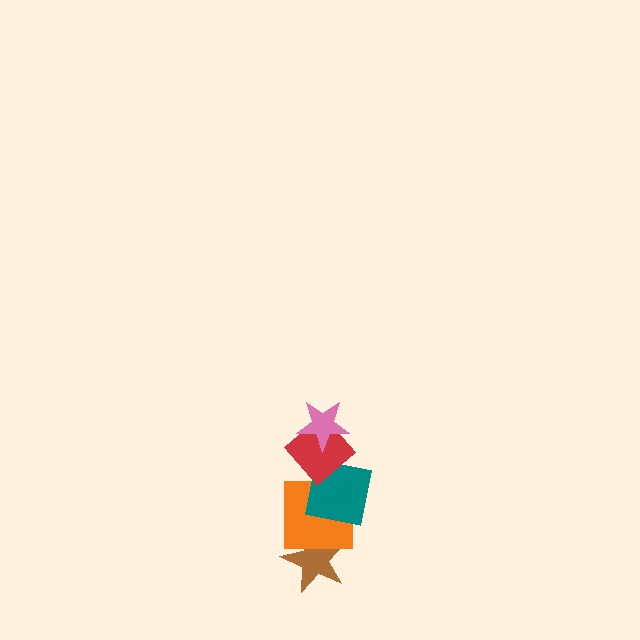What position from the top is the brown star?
The brown star is 5th from the top.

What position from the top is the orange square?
The orange square is 4th from the top.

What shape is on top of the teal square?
The red diamond is on top of the teal square.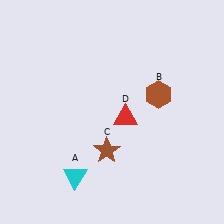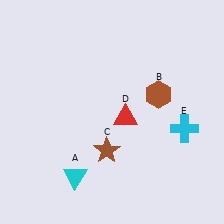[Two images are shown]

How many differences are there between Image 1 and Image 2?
There is 1 difference between the two images.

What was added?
A cyan cross (E) was added in Image 2.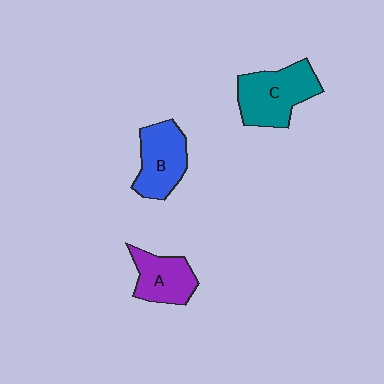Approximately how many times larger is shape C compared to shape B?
Approximately 1.2 times.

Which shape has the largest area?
Shape C (teal).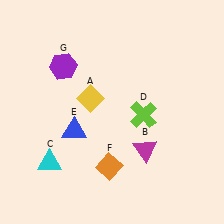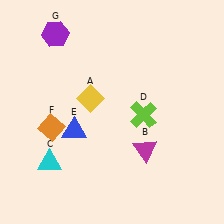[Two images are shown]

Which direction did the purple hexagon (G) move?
The purple hexagon (G) moved up.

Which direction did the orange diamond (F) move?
The orange diamond (F) moved left.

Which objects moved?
The objects that moved are: the orange diamond (F), the purple hexagon (G).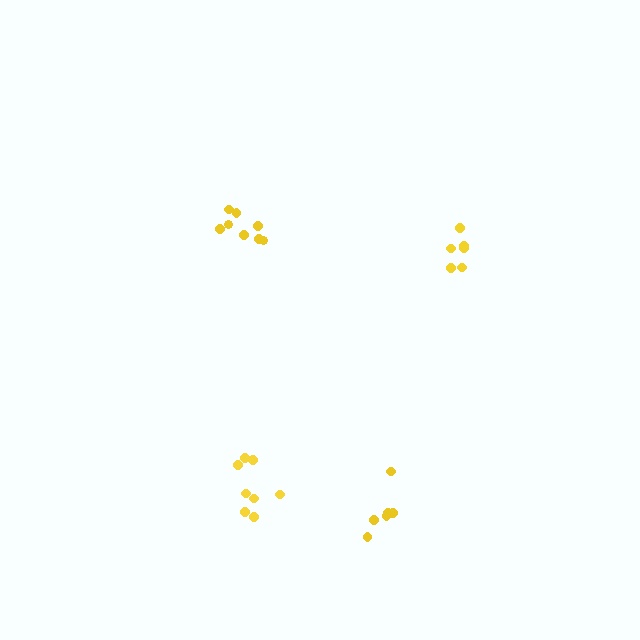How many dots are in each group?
Group 1: 8 dots, Group 2: 6 dots, Group 3: 6 dots, Group 4: 8 dots (28 total).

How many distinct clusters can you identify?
There are 4 distinct clusters.